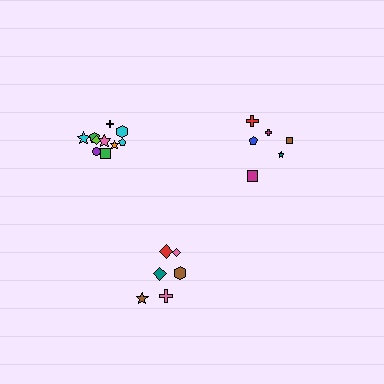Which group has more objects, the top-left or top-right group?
The top-left group.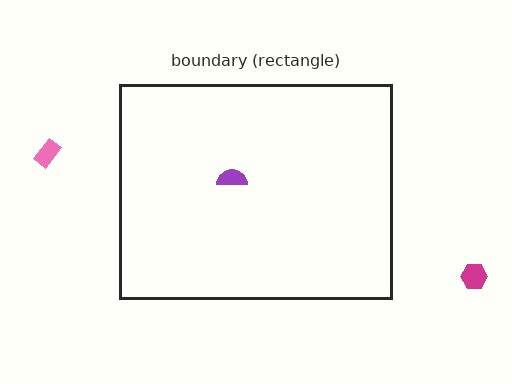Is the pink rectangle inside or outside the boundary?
Outside.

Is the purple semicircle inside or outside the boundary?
Inside.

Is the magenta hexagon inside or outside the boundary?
Outside.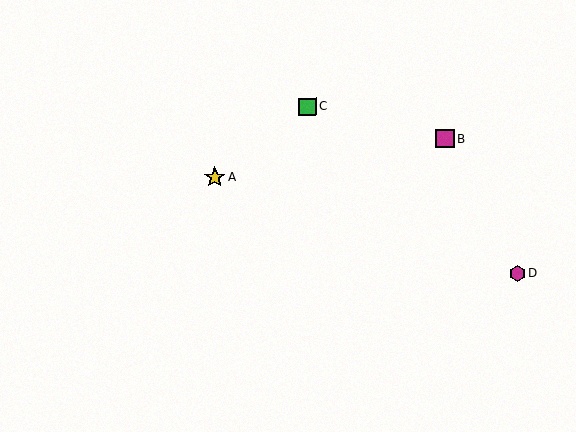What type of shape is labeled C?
Shape C is a green square.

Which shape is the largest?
The yellow star (labeled A) is the largest.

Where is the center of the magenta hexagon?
The center of the magenta hexagon is at (517, 273).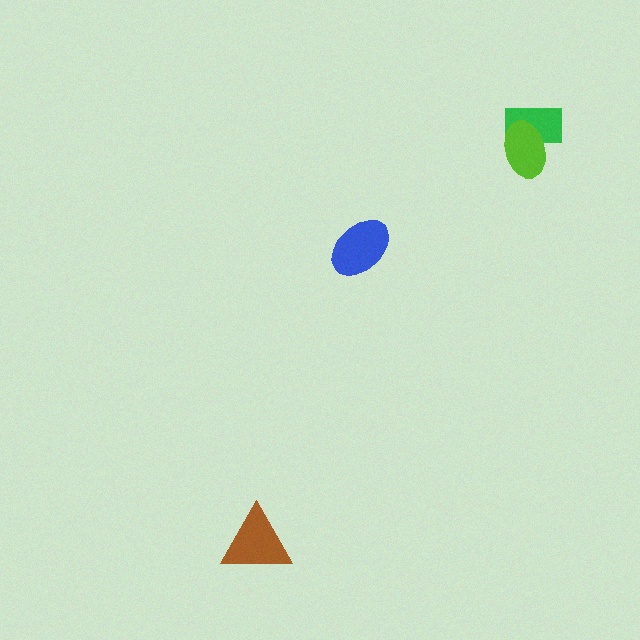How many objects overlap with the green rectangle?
1 object overlaps with the green rectangle.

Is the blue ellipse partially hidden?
No, no other shape covers it.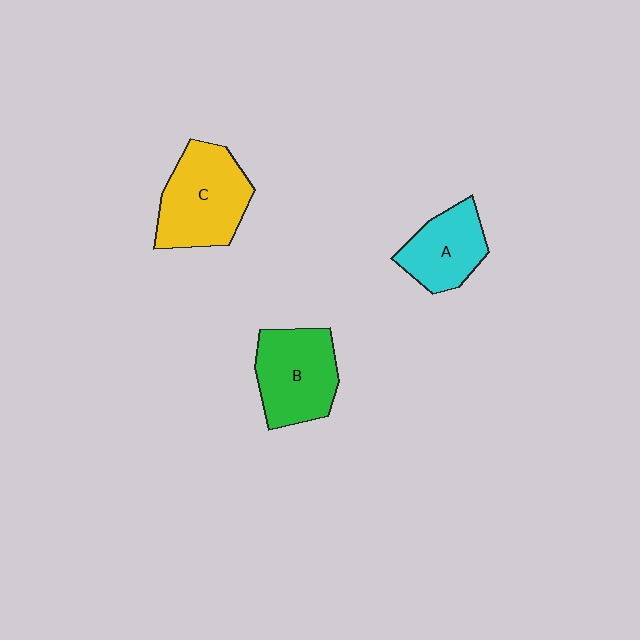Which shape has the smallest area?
Shape A (cyan).